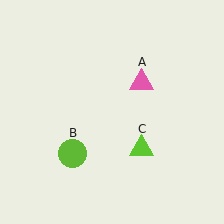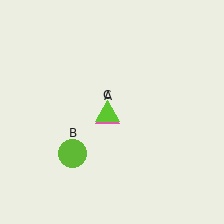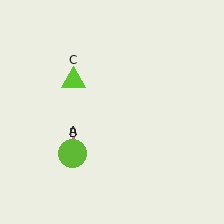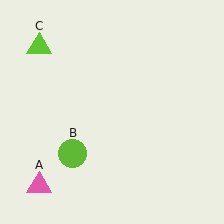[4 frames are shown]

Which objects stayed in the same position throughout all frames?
Lime circle (object B) remained stationary.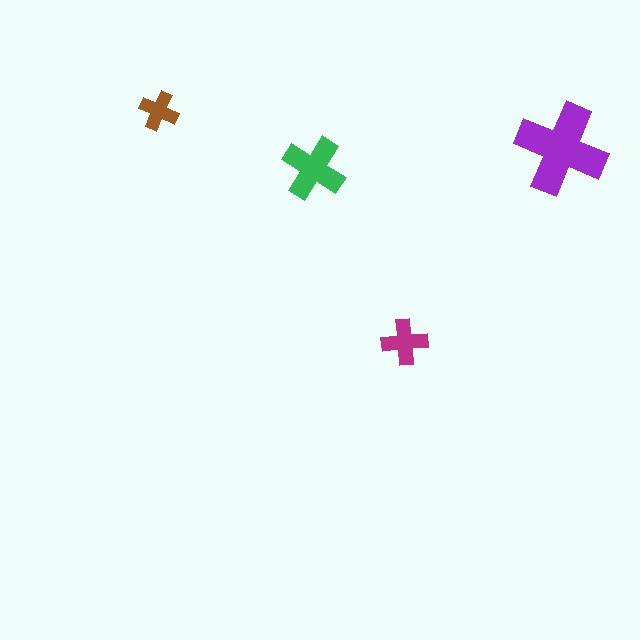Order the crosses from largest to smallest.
the purple one, the green one, the magenta one, the brown one.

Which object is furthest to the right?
The purple cross is rightmost.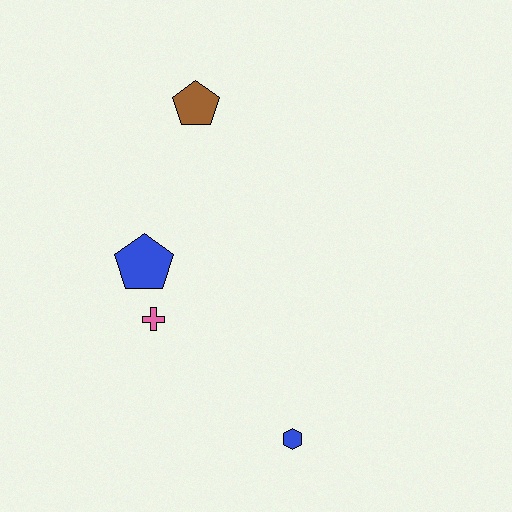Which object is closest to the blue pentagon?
The pink cross is closest to the blue pentagon.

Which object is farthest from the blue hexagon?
The brown pentagon is farthest from the blue hexagon.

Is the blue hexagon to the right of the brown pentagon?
Yes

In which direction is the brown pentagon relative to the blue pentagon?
The brown pentagon is above the blue pentagon.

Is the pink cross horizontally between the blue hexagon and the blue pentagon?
Yes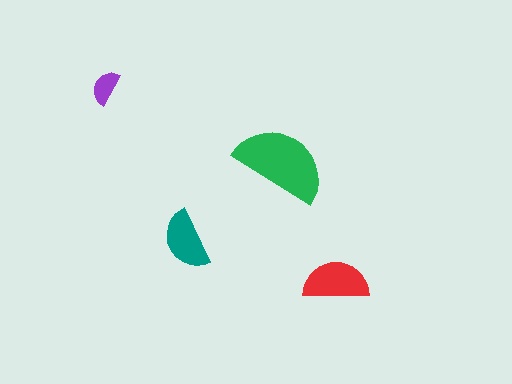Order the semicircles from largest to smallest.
the green one, the red one, the teal one, the purple one.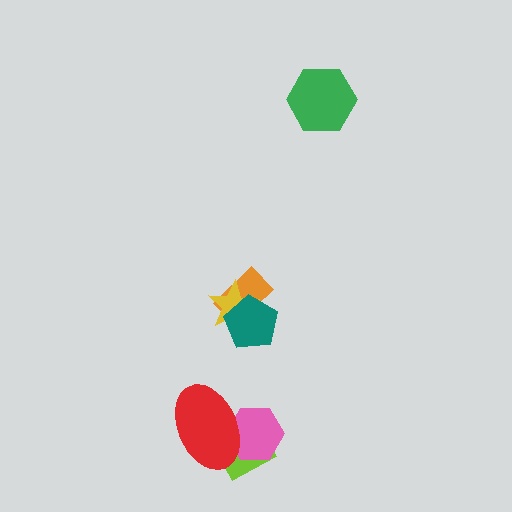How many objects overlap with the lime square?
2 objects overlap with the lime square.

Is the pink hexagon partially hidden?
Yes, it is partially covered by another shape.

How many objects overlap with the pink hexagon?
2 objects overlap with the pink hexagon.